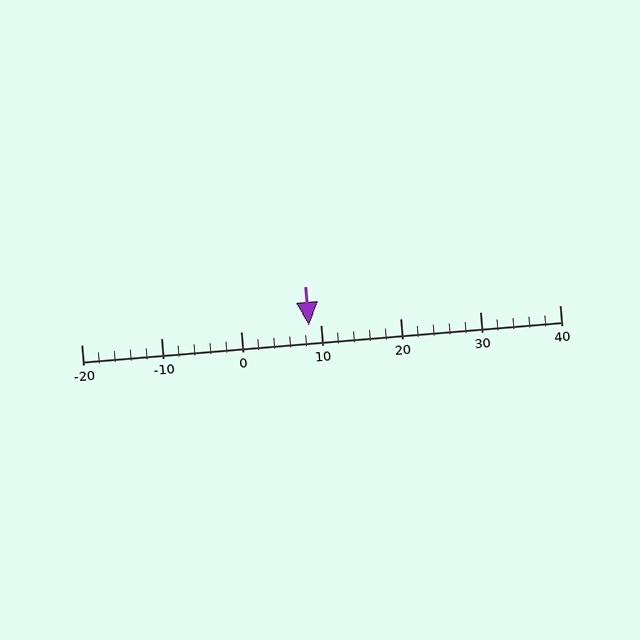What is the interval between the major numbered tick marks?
The major tick marks are spaced 10 units apart.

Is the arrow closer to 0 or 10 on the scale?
The arrow is closer to 10.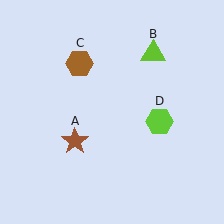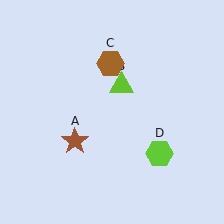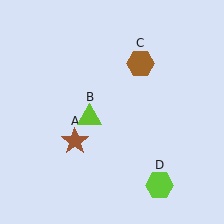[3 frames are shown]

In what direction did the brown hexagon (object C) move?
The brown hexagon (object C) moved right.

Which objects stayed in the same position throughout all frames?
Brown star (object A) remained stationary.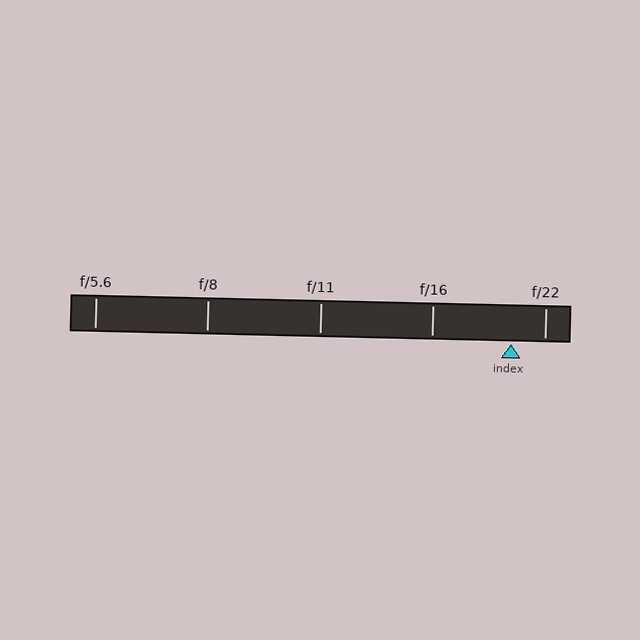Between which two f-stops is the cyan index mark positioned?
The index mark is between f/16 and f/22.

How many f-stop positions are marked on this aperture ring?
There are 5 f-stop positions marked.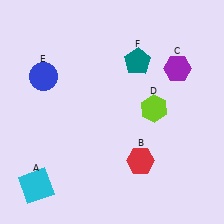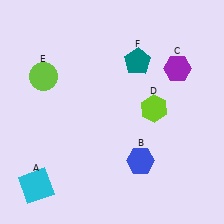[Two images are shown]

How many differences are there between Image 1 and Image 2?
There are 2 differences between the two images.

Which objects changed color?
B changed from red to blue. E changed from blue to lime.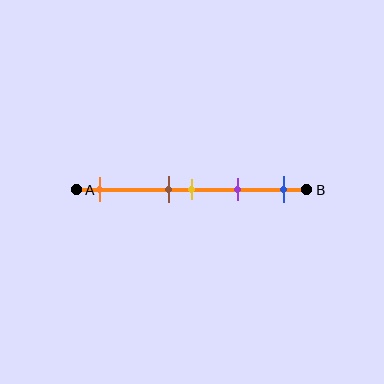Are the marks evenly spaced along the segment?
No, the marks are not evenly spaced.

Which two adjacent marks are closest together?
The brown and yellow marks are the closest adjacent pair.